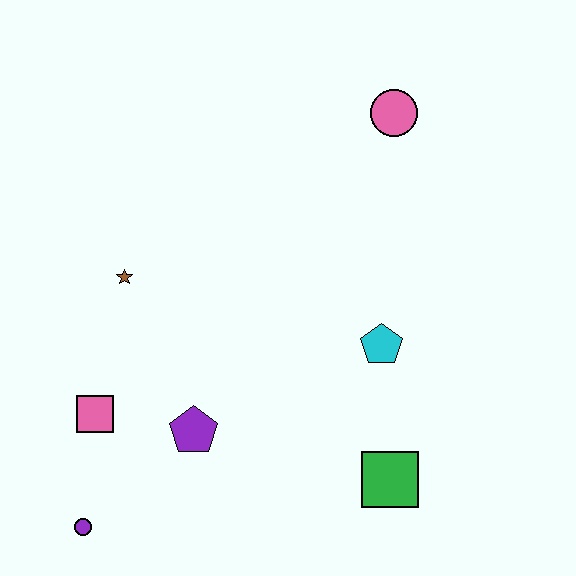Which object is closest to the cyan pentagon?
The green square is closest to the cyan pentagon.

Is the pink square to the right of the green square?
No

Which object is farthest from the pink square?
The pink circle is farthest from the pink square.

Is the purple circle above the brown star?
No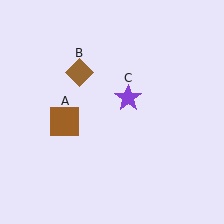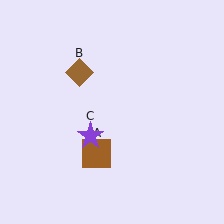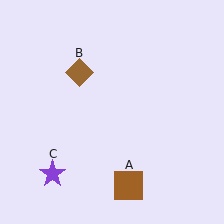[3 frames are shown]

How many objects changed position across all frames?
2 objects changed position: brown square (object A), purple star (object C).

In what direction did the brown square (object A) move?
The brown square (object A) moved down and to the right.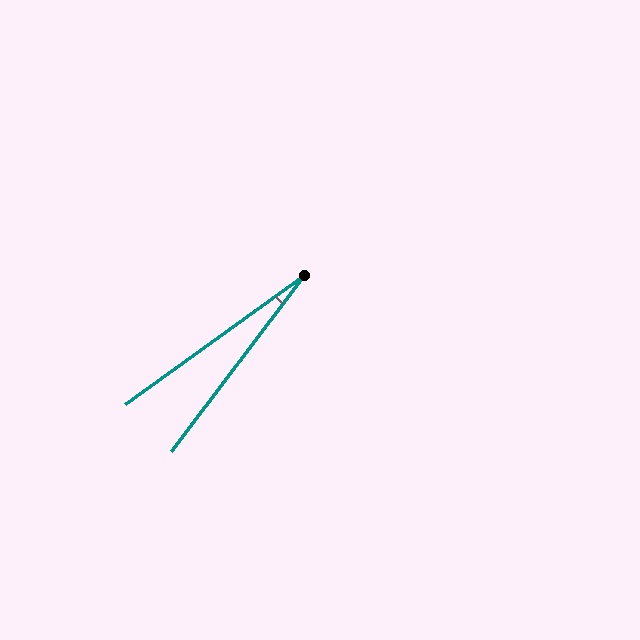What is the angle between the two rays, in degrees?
Approximately 17 degrees.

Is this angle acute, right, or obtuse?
It is acute.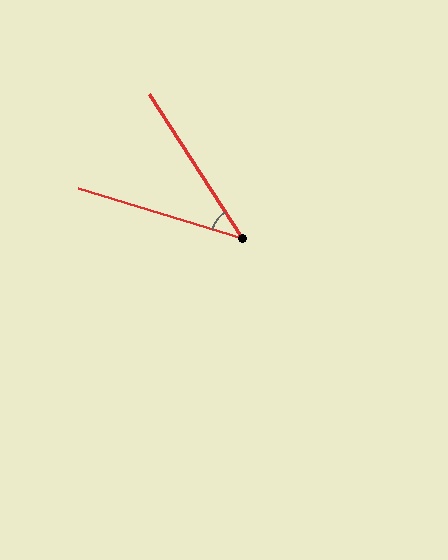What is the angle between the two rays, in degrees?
Approximately 40 degrees.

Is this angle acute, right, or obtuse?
It is acute.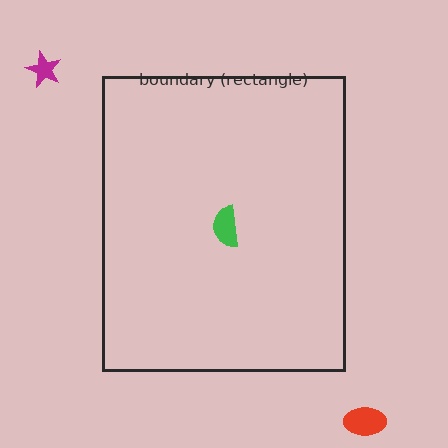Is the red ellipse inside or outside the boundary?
Outside.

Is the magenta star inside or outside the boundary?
Outside.